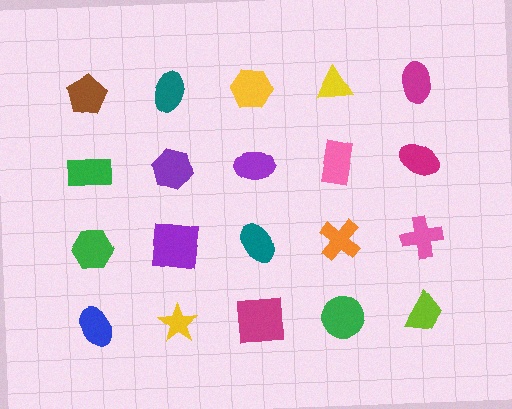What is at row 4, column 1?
A blue ellipse.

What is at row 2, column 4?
A pink rectangle.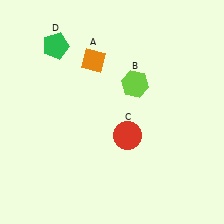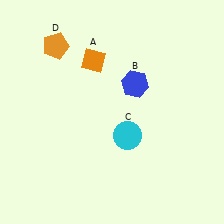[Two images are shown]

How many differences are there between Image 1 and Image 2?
There are 3 differences between the two images.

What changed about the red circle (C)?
In Image 1, C is red. In Image 2, it changed to cyan.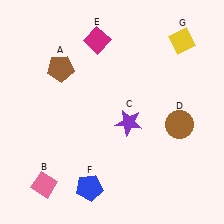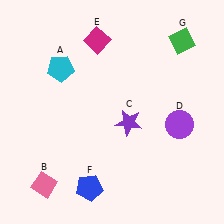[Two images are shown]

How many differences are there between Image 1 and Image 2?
There are 3 differences between the two images.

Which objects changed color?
A changed from brown to cyan. D changed from brown to purple. G changed from yellow to green.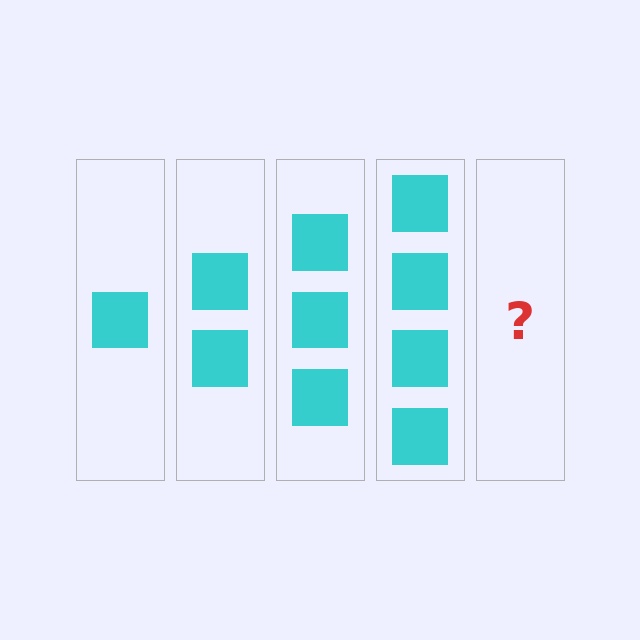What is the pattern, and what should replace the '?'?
The pattern is that each step adds one more square. The '?' should be 5 squares.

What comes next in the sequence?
The next element should be 5 squares.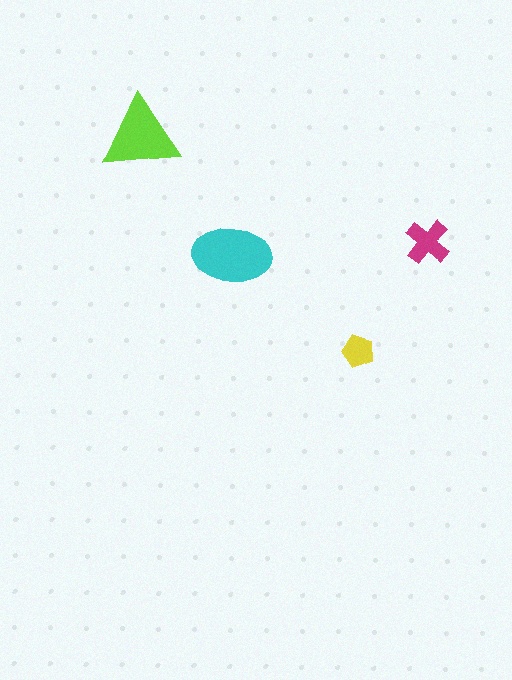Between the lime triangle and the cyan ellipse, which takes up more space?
The cyan ellipse.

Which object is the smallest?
The yellow pentagon.